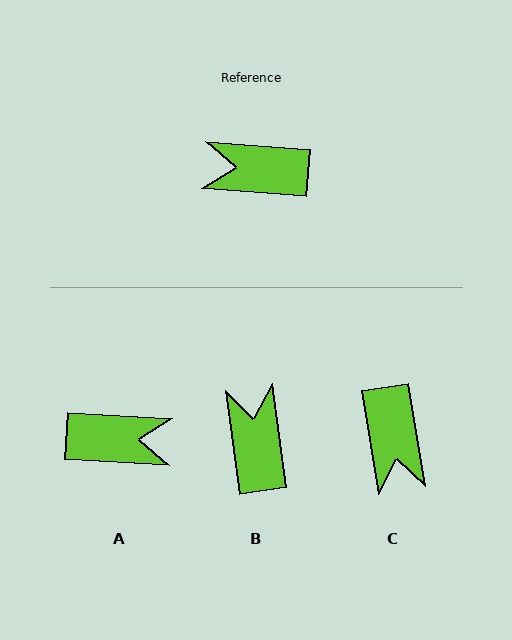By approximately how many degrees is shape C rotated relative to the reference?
Approximately 104 degrees counter-clockwise.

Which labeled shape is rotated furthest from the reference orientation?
A, about 179 degrees away.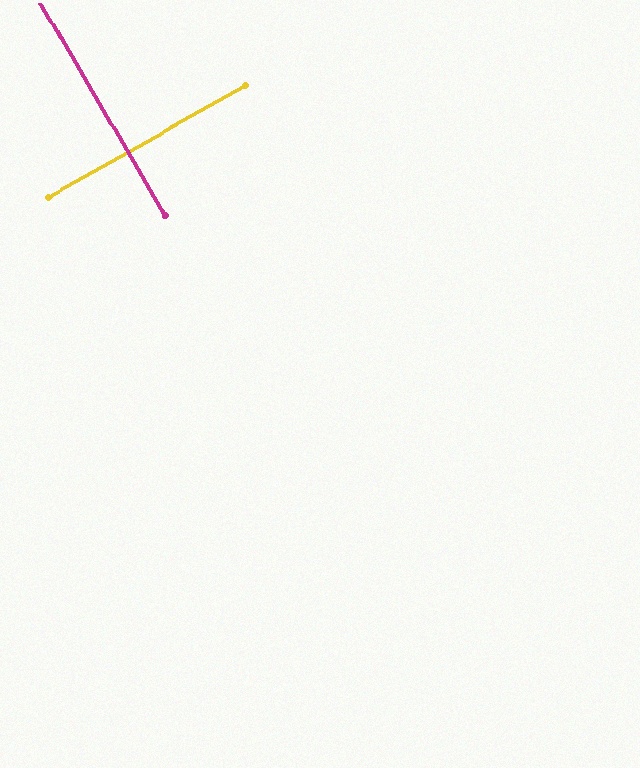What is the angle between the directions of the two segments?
Approximately 89 degrees.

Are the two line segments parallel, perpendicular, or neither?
Perpendicular — they meet at approximately 89°.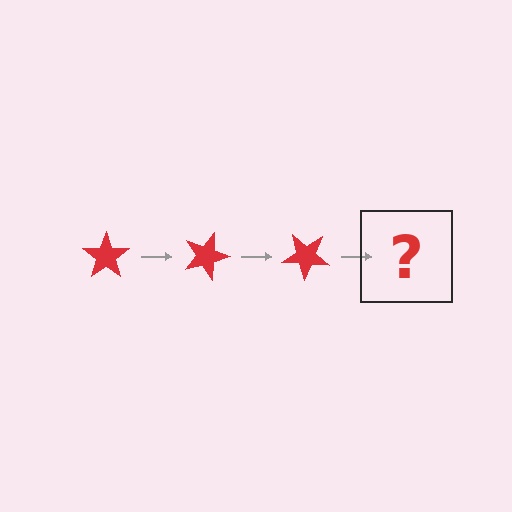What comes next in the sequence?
The next element should be a red star rotated 60 degrees.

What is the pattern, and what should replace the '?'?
The pattern is that the star rotates 20 degrees each step. The '?' should be a red star rotated 60 degrees.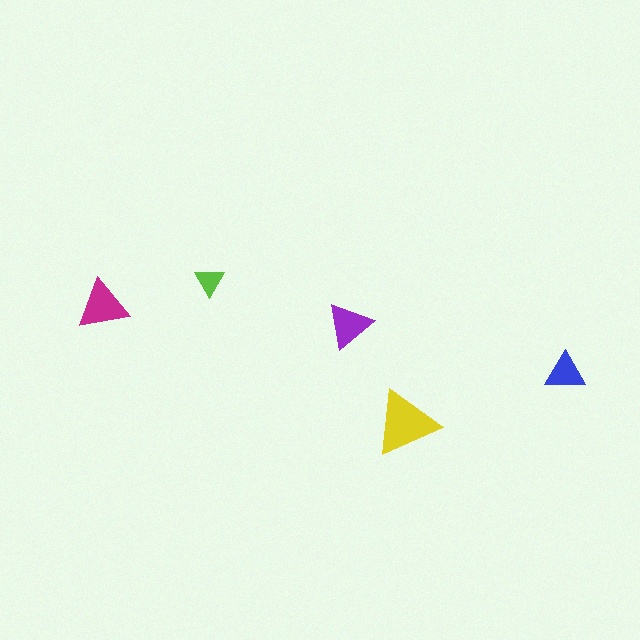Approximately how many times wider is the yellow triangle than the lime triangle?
About 2 times wider.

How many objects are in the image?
There are 5 objects in the image.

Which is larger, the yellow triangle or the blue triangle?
The yellow one.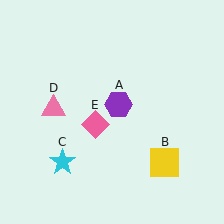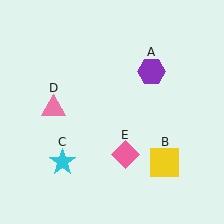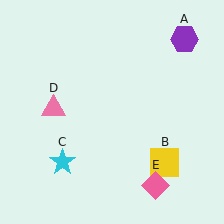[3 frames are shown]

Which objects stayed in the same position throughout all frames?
Yellow square (object B) and cyan star (object C) and pink triangle (object D) remained stationary.